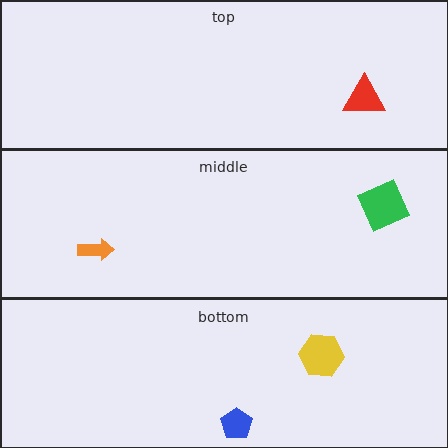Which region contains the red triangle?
The top region.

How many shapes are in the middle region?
2.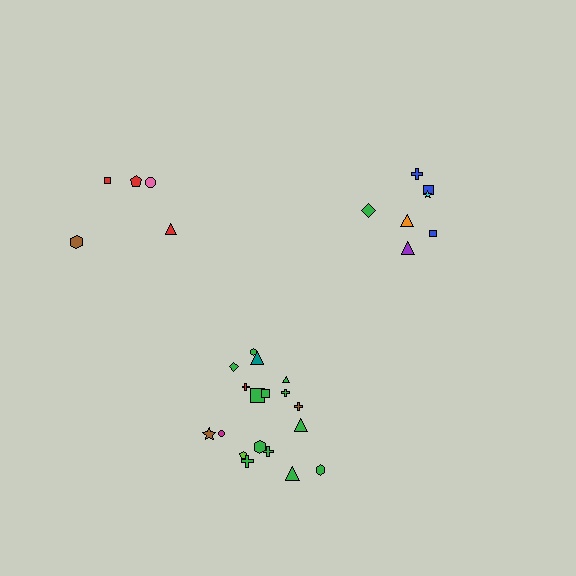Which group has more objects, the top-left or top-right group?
The top-right group.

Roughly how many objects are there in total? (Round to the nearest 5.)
Roughly 30 objects in total.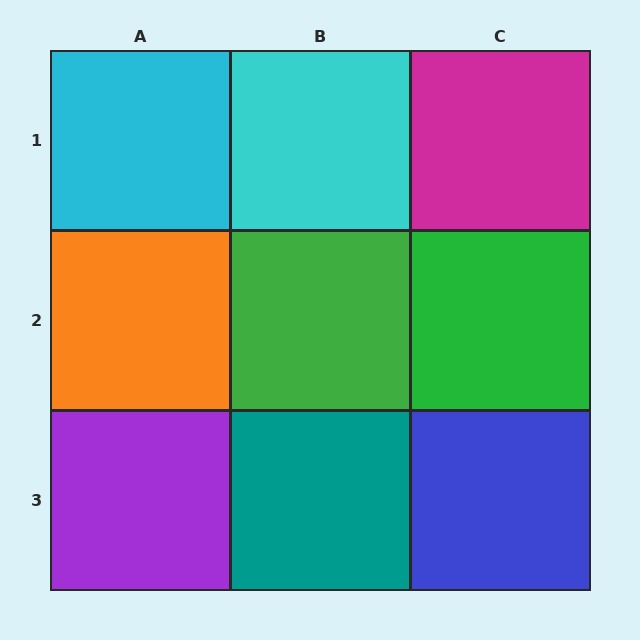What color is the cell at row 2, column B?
Green.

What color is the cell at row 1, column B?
Cyan.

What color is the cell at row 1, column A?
Cyan.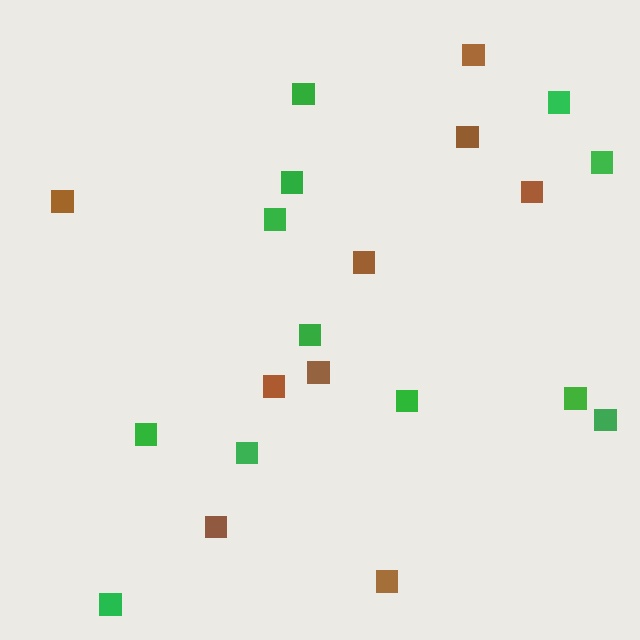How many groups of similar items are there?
There are 2 groups: one group of brown squares (9) and one group of green squares (12).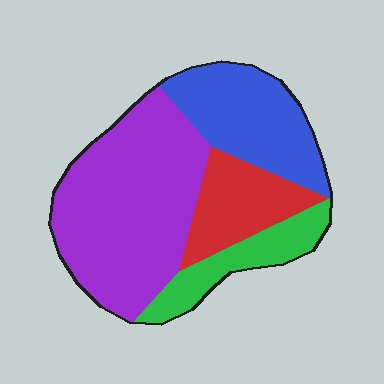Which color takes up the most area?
Purple, at roughly 45%.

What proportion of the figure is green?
Green takes up about one eighth (1/8) of the figure.